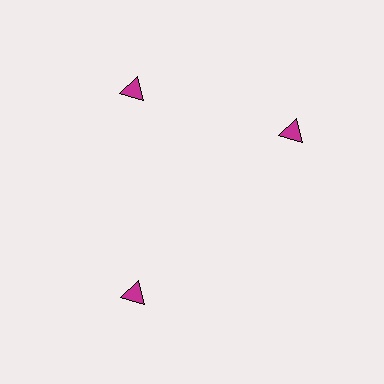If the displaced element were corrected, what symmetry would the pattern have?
It would have 3-fold rotational symmetry — the pattern would map onto itself every 120 degrees.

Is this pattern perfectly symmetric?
No. The 3 magenta triangles are arranged in a ring, but one element near the 3 o'clock position is rotated out of alignment along the ring, breaking the 3-fold rotational symmetry.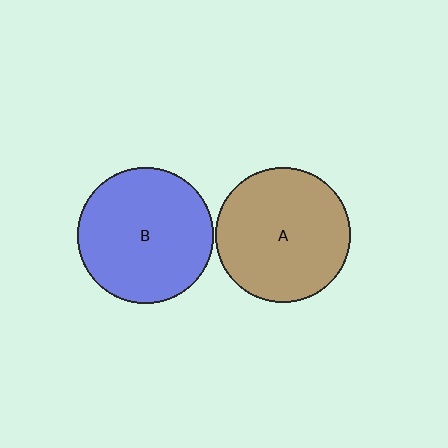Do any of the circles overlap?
No, none of the circles overlap.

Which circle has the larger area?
Circle B (blue).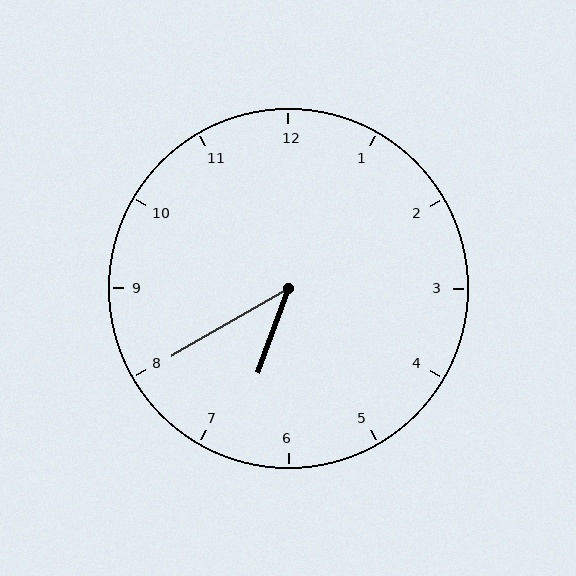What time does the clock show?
6:40.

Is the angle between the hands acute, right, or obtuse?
It is acute.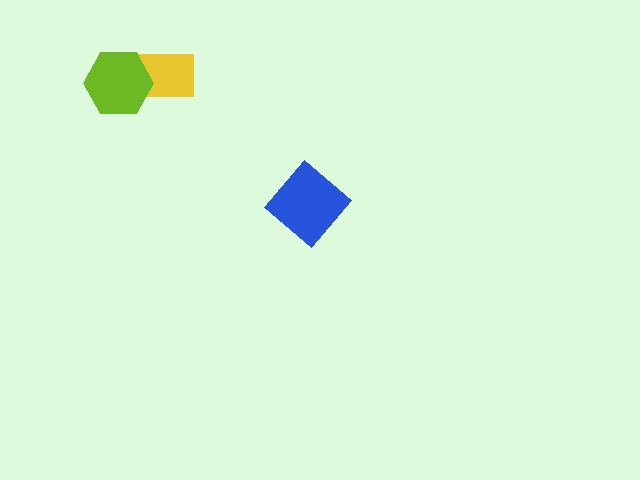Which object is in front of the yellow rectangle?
The lime hexagon is in front of the yellow rectangle.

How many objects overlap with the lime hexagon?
1 object overlaps with the lime hexagon.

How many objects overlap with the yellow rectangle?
1 object overlaps with the yellow rectangle.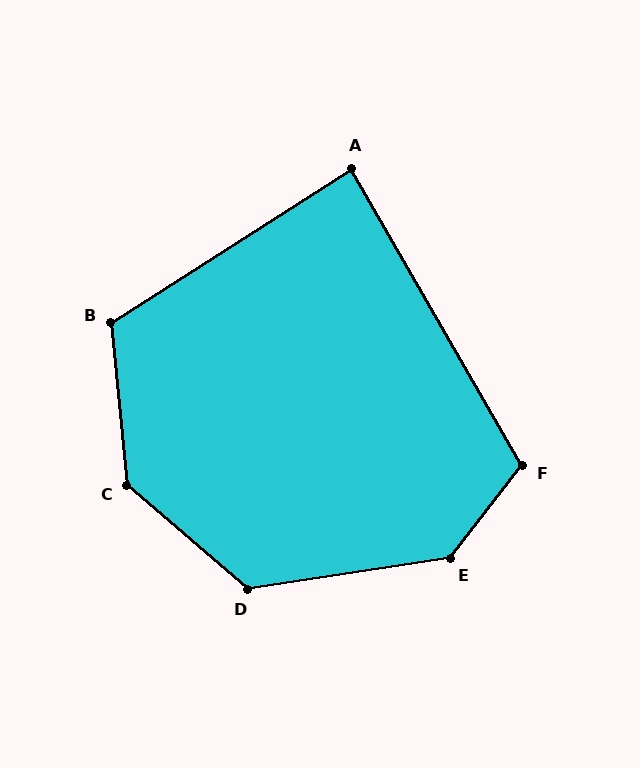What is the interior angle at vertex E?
Approximately 136 degrees (obtuse).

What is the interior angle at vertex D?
Approximately 130 degrees (obtuse).